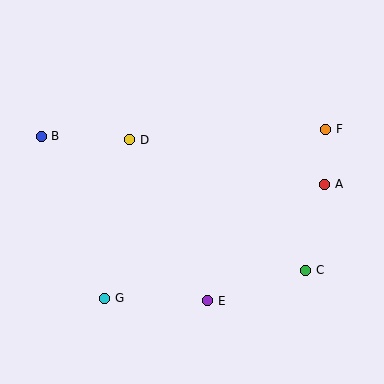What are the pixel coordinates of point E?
Point E is at (208, 301).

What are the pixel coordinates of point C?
Point C is at (306, 270).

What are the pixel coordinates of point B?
Point B is at (41, 136).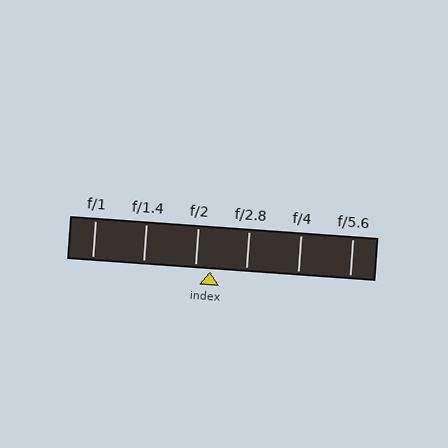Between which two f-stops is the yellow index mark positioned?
The index mark is between f/2 and f/2.8.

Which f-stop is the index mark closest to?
The index mark is closest to f/2.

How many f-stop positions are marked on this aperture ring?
There are 6 f-stop positions marked.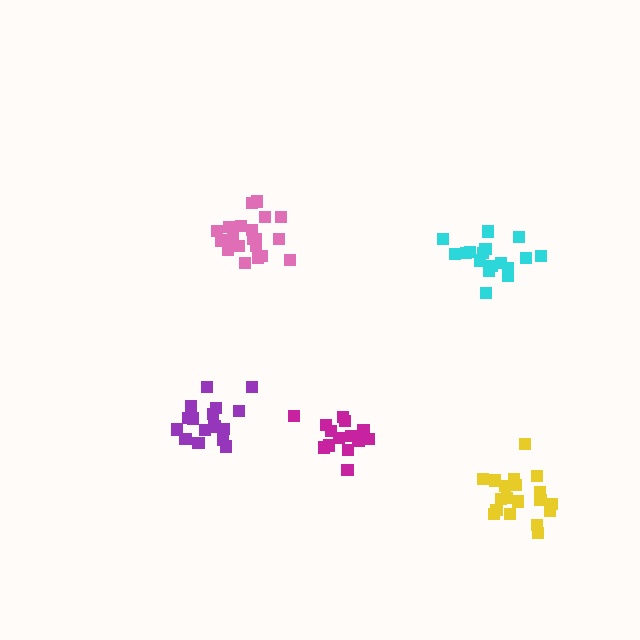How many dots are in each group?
Group 1: 15 dots, Group 2: 20 dots, Group 3: 19 dots, Group 4: 16 dots, Group 5: 17 dots (87 total).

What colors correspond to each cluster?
The clusters are colored: magenta, pink, yellow, purple, cyan.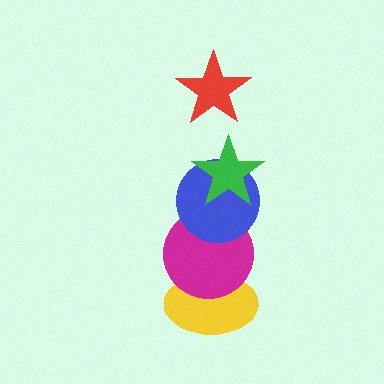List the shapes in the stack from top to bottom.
From top to bottom: the red star, the green star, the blue circle, the magenta circle, the yellow ellipse.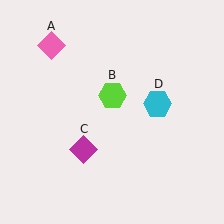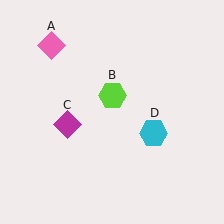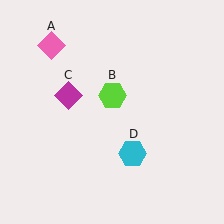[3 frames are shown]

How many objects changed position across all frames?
2 objects changed position: magenta diamond (object C), cyan hexagon (object D).